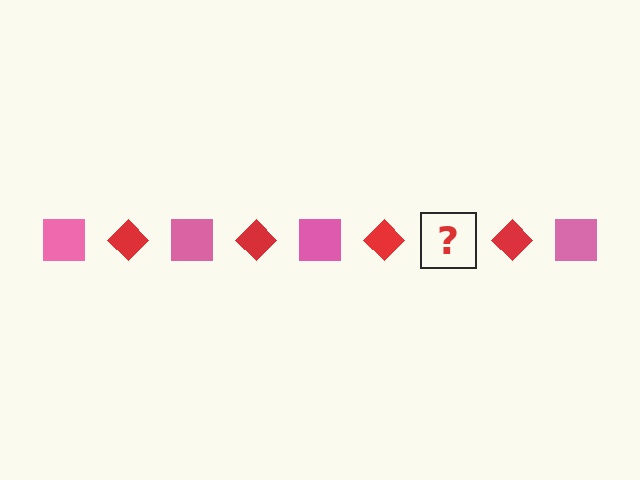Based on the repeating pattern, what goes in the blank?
The blank should be a pink square.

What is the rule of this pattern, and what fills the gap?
The rule is that the pattern alternates between pink square and red diamond. The gap should be filled with a pink square.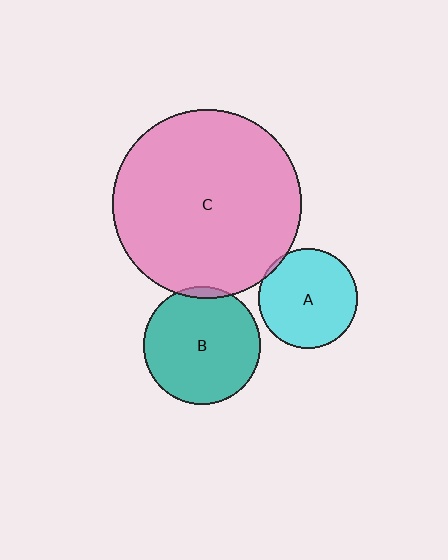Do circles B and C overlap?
Yes.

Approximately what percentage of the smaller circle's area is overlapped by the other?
Approximately 5%.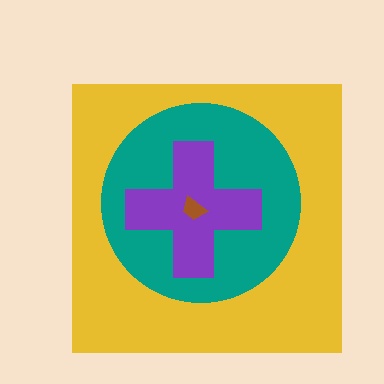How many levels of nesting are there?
4.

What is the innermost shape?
The brown trapezoid.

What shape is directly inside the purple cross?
The brown trapezoid.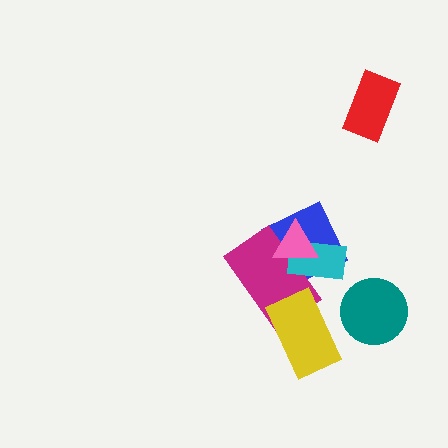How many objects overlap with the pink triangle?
3 objects overlap with the pink triangle.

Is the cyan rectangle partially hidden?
Yes, it is partially covered by another shape.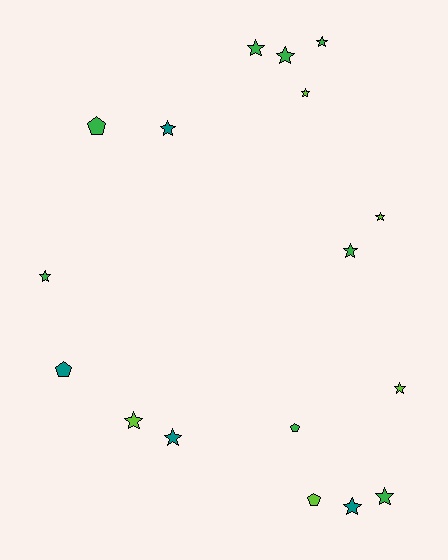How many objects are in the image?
There are 17 objects.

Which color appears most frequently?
Green, with 8 objects.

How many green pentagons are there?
There are 2 green pentagons.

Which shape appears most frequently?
Star, with 13 objects.